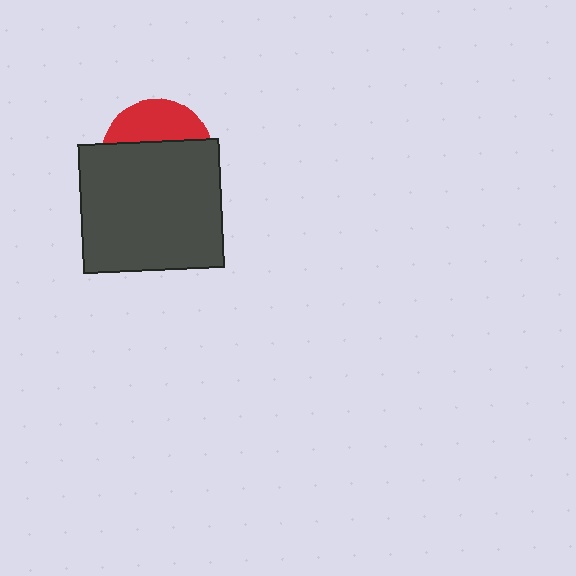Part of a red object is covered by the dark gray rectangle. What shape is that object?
It is a circle.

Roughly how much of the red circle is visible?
A small part of it is visible (roughly 35%).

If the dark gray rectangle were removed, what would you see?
You would see the complete red circle.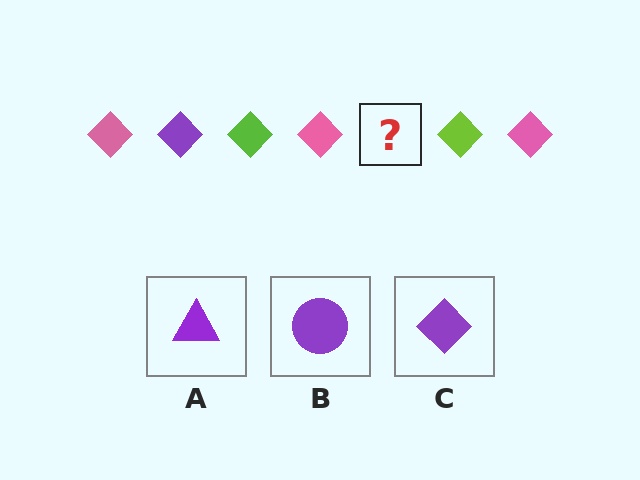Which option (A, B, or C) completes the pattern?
C.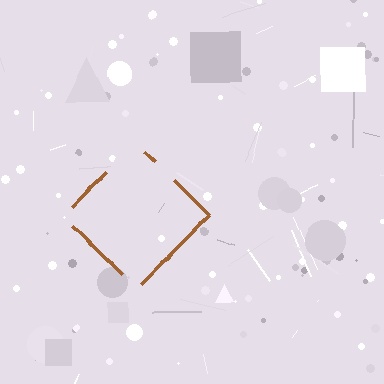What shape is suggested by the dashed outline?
The dashed outline suggests a diamond.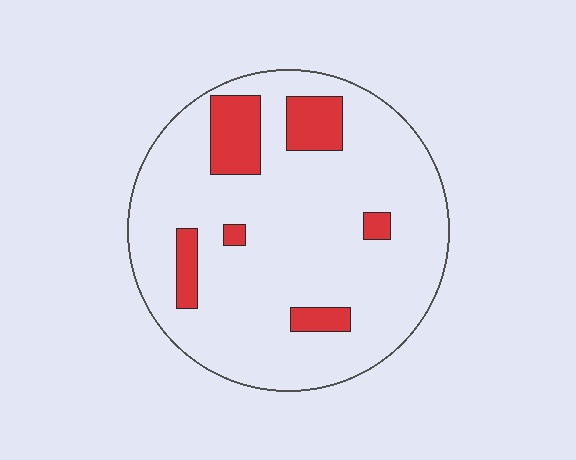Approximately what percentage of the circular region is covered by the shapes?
Approximately 15%.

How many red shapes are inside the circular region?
6.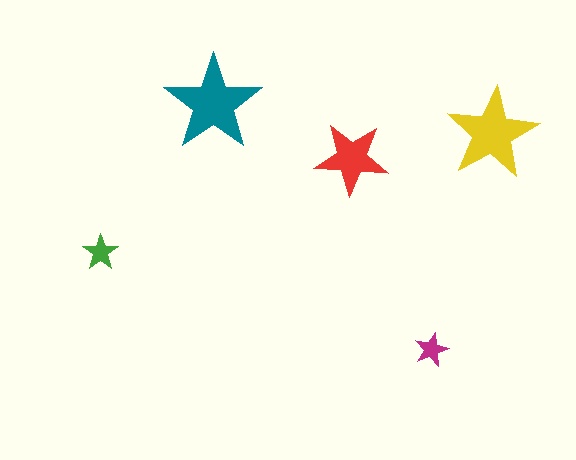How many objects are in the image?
There are 5 objects in the image.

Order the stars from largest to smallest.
the teal one, the yellow one, the red one, the green one, the magenta one.